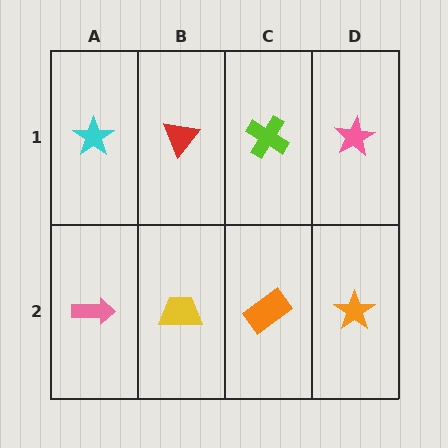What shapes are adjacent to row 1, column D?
An orange star (row 2, column D), a lime cross (row 1, column C).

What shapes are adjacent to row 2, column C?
A lime cross (row 1, column C), a yellow trapezoid (row 2, column B), an orange star (row 2, column D).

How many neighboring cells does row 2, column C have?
3.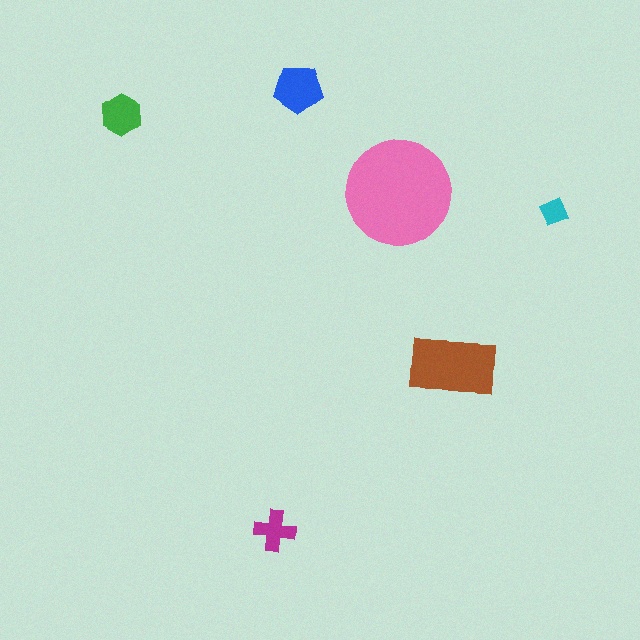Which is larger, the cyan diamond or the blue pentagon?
The blue pentagon.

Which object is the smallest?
The cyan diamond.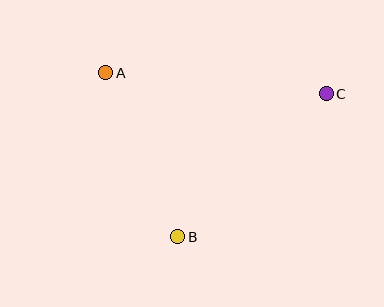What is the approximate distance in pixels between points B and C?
The distance between B and C is approximately 206 pixels.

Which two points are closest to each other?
Points A and B are closest to each other.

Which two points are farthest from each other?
Points A and C are farthest from each other.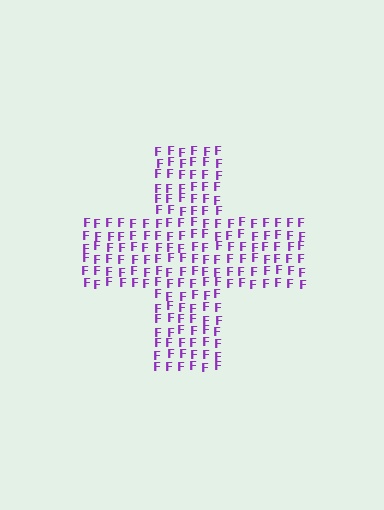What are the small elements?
The small elements are letter F's.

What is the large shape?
The large shape is a cross.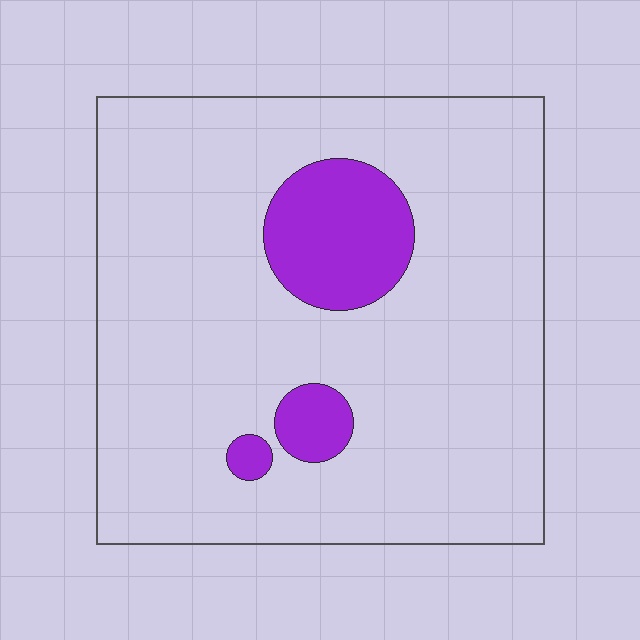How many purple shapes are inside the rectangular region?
3.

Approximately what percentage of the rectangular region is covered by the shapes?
Approximately 10%.